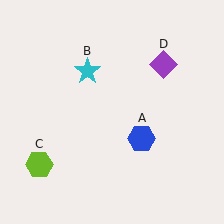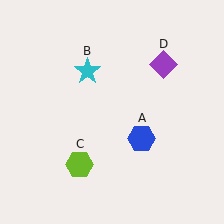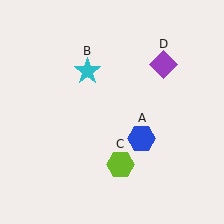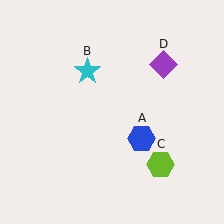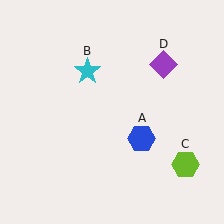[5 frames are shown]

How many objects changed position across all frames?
1 object changed position: lime hexagon (object C).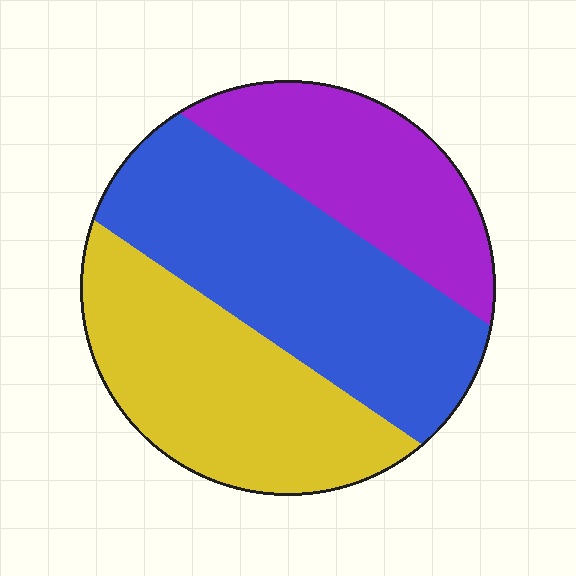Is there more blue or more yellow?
Blue.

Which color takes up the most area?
Blue, at roughly 40%.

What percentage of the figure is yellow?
Yellow takes up about one third (1/3) of the figure.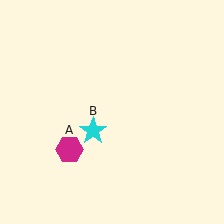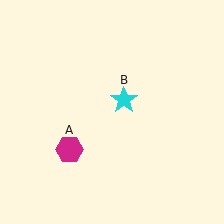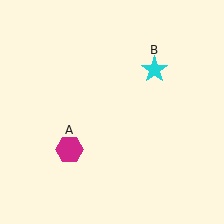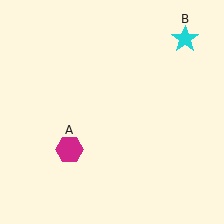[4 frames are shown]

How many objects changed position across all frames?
1 object changed position: cyan star (object B).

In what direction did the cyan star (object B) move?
The cyan star (object B) moved up and to the right.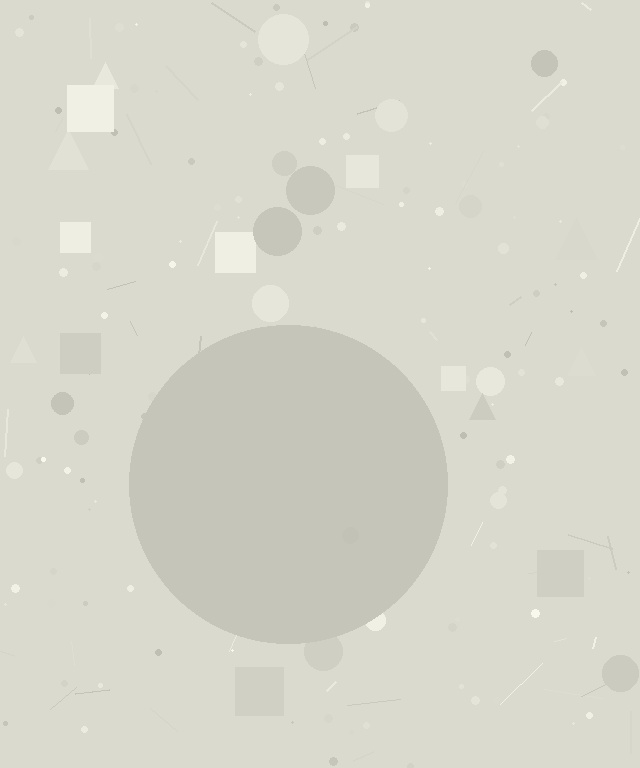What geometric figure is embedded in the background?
A circle is embedded in the background.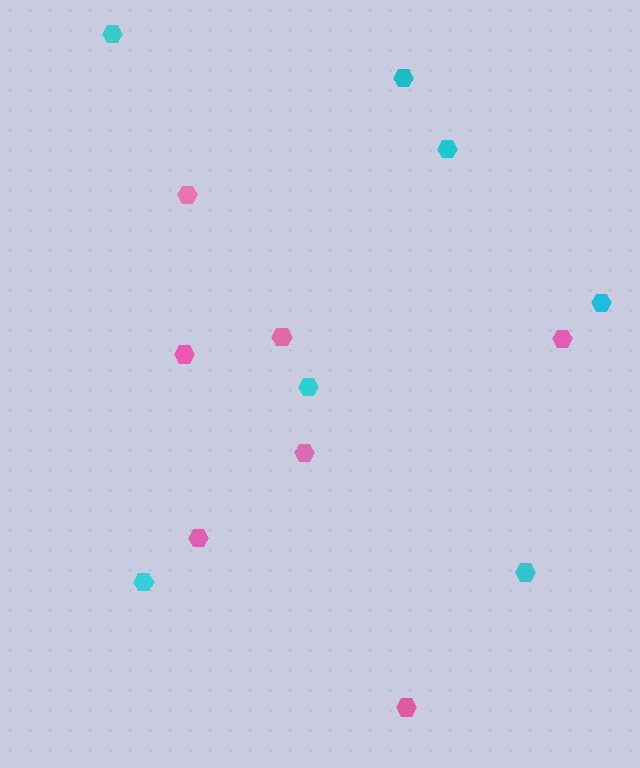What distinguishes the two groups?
There are 2 groups: one group of pink hexagons (7) and one group of cyan hexagons (7).